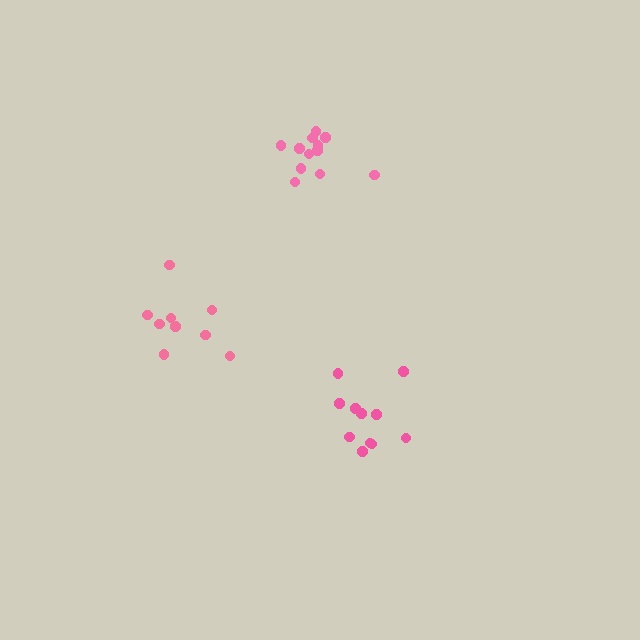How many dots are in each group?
Group 1: 9 dots, Group 2: 12 dots, Group 3: 12 dots (33 total).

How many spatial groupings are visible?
There are 3 spatial groupings.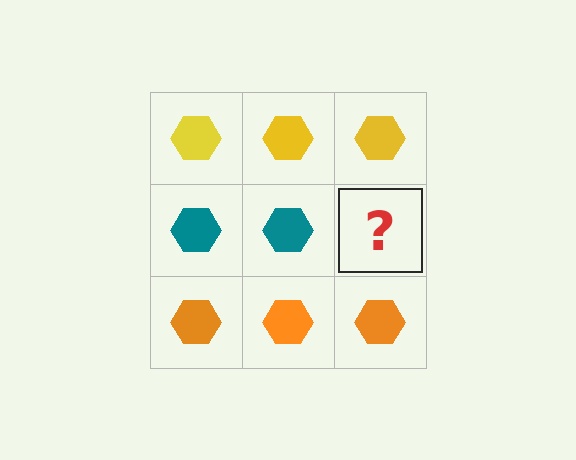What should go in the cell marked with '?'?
The missing cell should contain a teal hexagon.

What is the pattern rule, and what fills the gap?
The rule is that each row has a consistent color. The gap should be filled with a teal hexagon.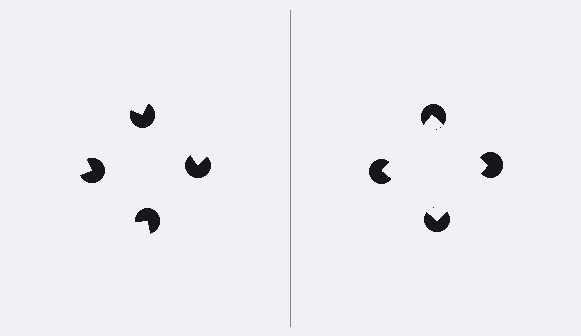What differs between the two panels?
The pac-man discs are positioned identically on both sides; only the wedge orientations differ. On the right they align to a square; on the left they are misaligned.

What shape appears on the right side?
An illusory square.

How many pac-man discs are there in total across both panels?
8 — 4 on each side.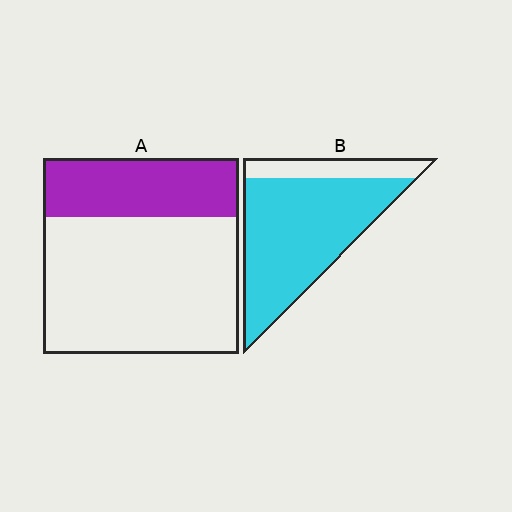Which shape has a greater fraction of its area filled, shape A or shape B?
Shape B.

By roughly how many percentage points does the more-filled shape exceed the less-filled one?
By roughly 50 percentage points (B over A).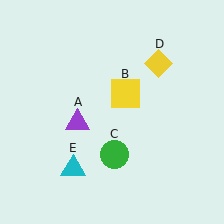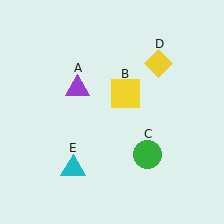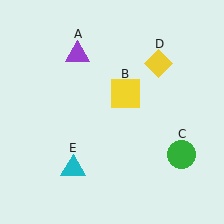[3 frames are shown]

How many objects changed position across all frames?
2 objects changed position: purple triangle (object A), green circle (object C).